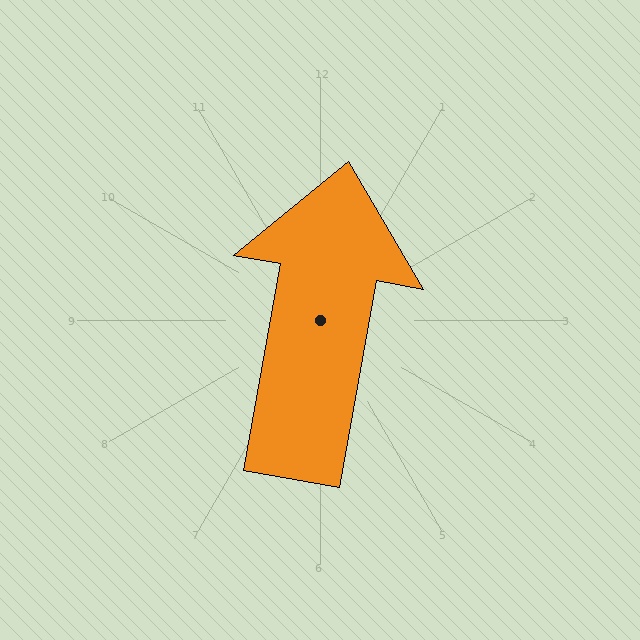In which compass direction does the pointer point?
North.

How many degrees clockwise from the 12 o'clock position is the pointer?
Approximately 10 degrees.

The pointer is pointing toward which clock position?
Roughly 12 o'clock.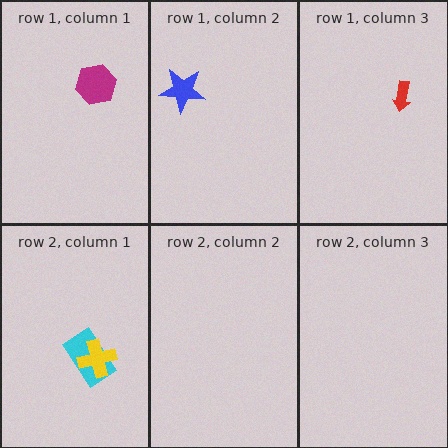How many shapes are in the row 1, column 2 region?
1.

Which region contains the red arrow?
The row 1, column 3 region.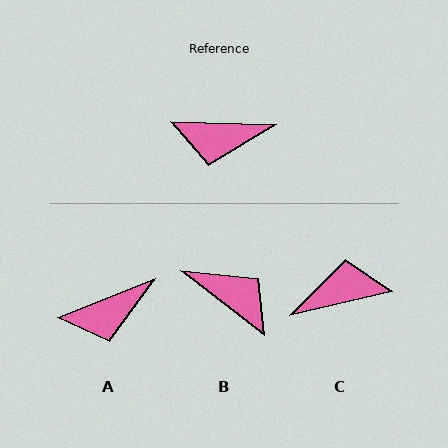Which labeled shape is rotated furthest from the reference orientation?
C, about 166 degrees away.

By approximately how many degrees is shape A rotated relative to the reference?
Approximately 23 degrees counter-clockwise.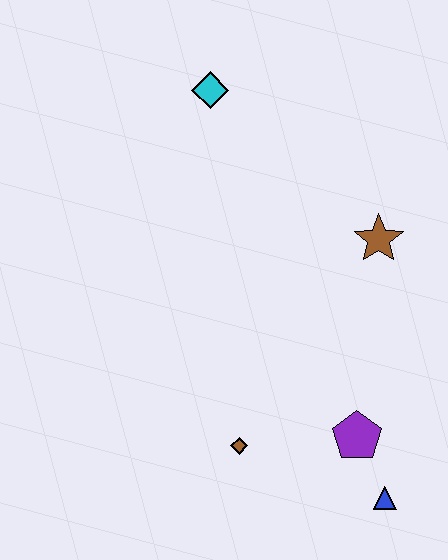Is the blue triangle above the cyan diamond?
No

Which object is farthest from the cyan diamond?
The blue triangle is farthest from the cyan diamond.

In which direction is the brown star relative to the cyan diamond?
The brown star is to the right of the cyan diamond.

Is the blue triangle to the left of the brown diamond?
No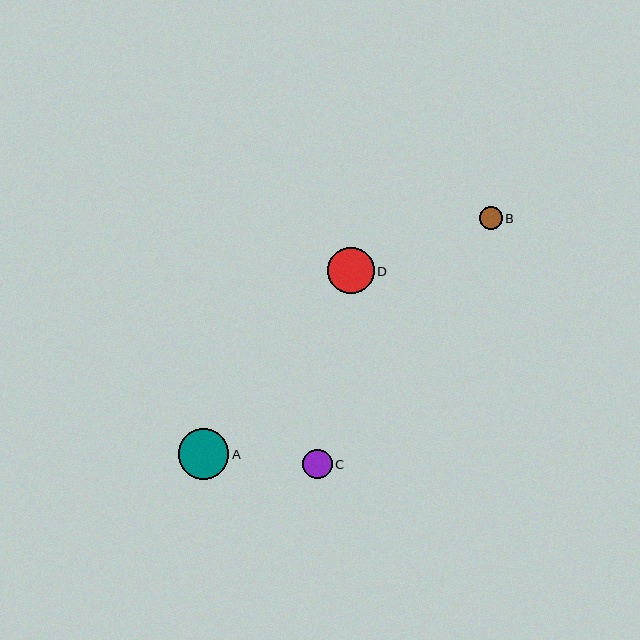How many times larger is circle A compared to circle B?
Circle A is approximately 2.2 times the size of circle B.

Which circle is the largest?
Circle A is the largest with a size of approximately 51 pixels.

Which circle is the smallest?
Circle B is the smallest with a size of approximately 23 pixels.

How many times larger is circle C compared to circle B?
Circle C is approximately 1.3 times the size of circle B.